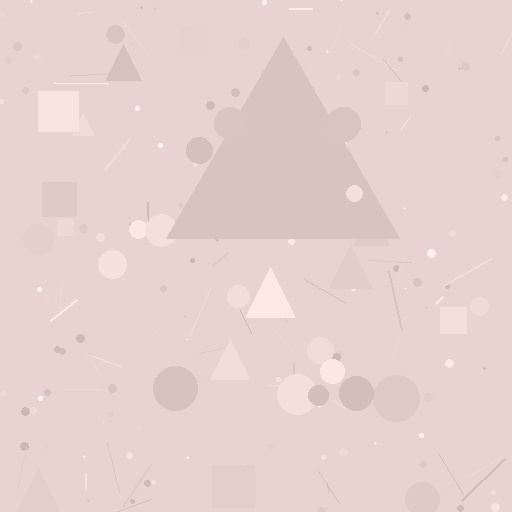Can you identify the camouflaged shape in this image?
The camouflaged shape is a triangle.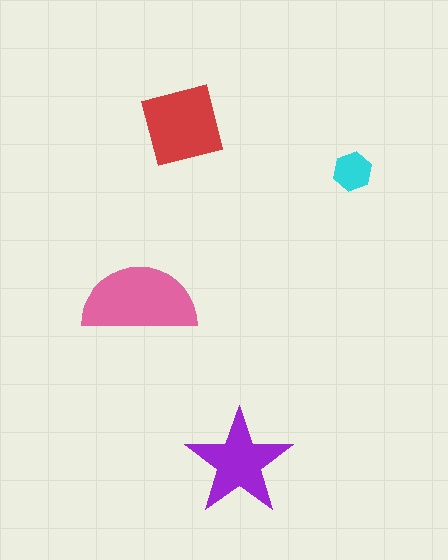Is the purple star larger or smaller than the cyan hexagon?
Larger.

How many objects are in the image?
There are 4 objects in the image.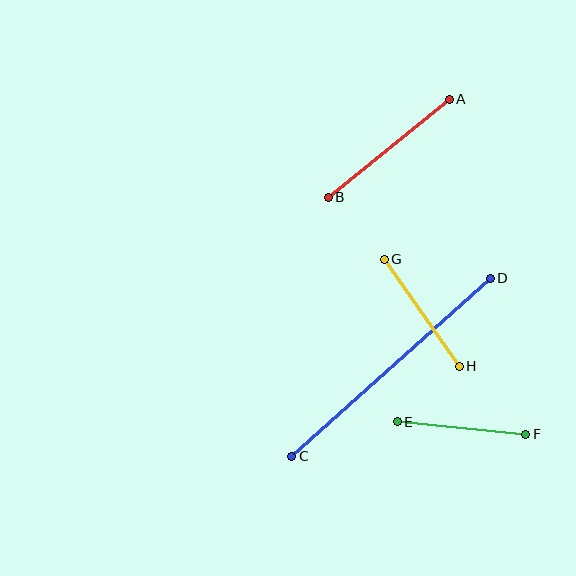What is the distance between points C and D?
The distance is approximately 267 pixels.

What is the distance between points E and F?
The distance is approximately 129 pixels.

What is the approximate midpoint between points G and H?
The midpoint is at approximately (422, 313) pixels.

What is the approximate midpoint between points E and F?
The midpoint is at approximately (461, 428) pixels.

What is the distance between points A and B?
The distance is approximately 156 pixels.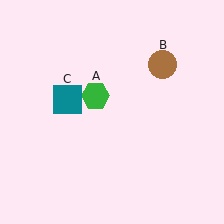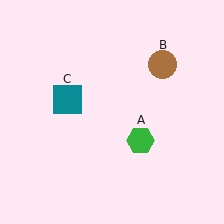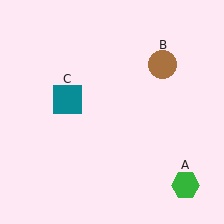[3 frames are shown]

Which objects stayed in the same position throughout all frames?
Brown circle (object B) and teal square (object C) remained stationary.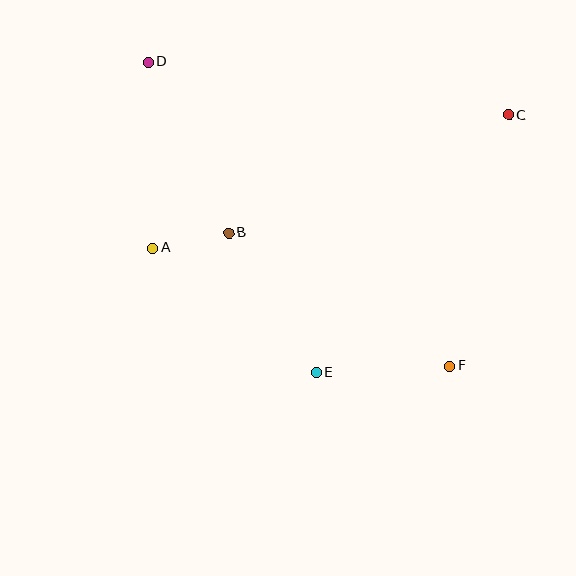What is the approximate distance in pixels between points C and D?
The distance between C and D is approximately 364 pixels.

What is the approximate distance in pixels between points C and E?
The distance between C and E is approximately 321 pixels.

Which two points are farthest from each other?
Points D and F are farthest from each other.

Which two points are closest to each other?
Points A and B are closest to each other.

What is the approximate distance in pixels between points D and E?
The distance between D and E is approximately 353 pixels.